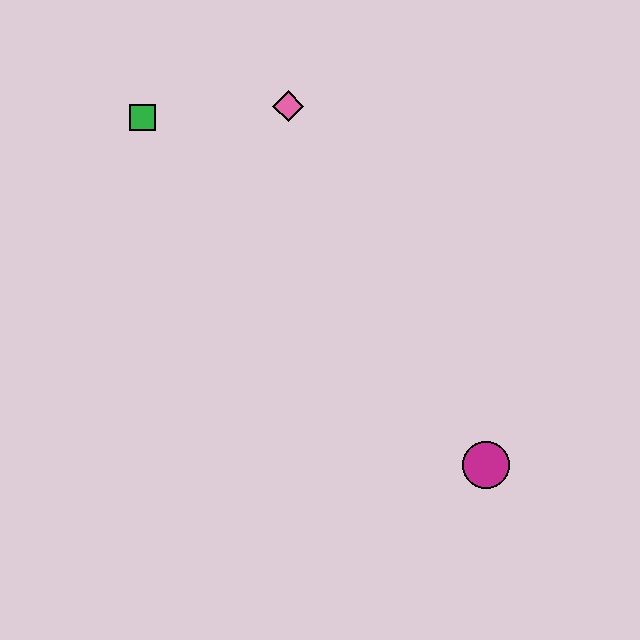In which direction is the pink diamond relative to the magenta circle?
The pink diamond is above the magenta circle.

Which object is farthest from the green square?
The magenta circle is farthest from the green square.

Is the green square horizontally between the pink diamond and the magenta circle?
No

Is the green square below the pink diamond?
Yes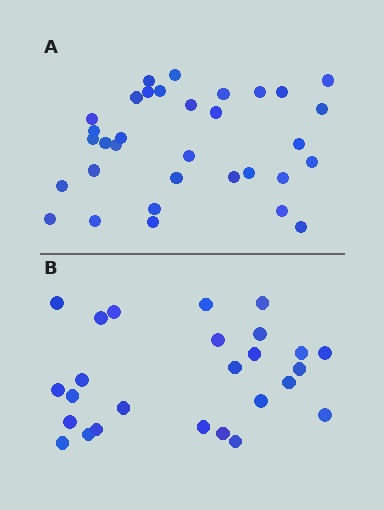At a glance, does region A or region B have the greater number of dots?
Region A (the top region) has more dots.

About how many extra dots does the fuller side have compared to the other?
Region A has roughly 8 or so more dots than region B.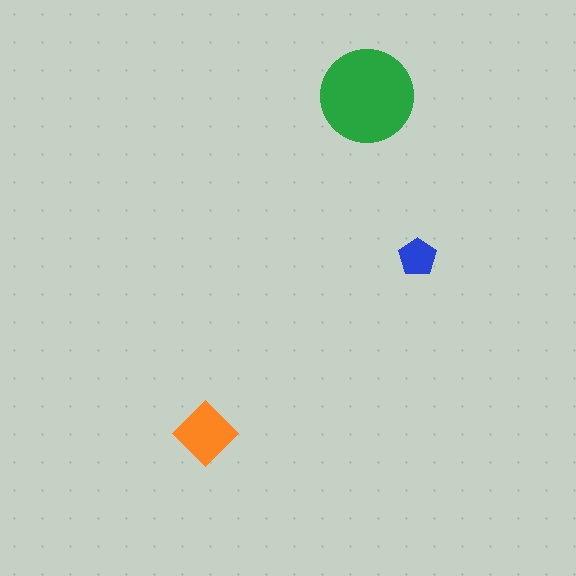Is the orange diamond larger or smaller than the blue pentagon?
Larger.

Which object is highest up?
The green circle is topmost.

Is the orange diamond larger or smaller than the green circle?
Smaller.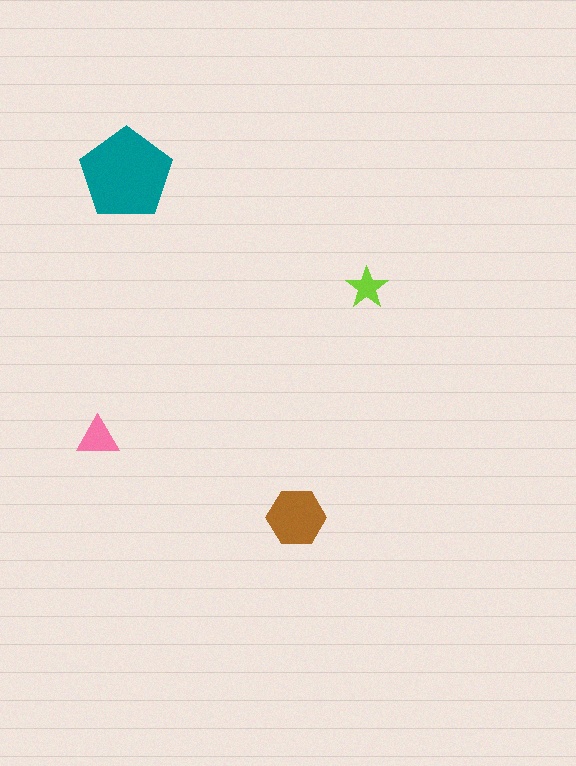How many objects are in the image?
There are 4 objects in the image.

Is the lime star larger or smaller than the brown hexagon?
Smaller.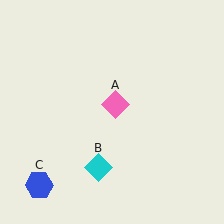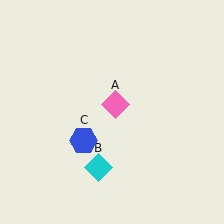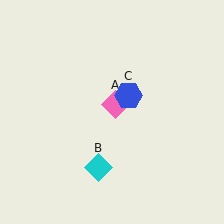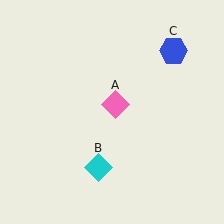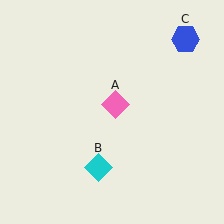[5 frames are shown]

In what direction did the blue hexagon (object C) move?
The blue hexagon (object C) moved up and to the right.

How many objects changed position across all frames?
1 object changed position: blue hexagon (object C).